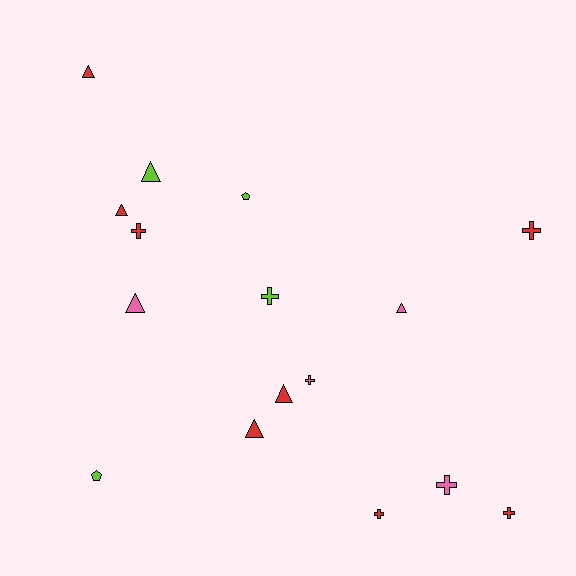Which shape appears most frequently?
Cross, with 7 objects.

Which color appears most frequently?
Red, with 8 objects.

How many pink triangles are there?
There are 2 pink triangles.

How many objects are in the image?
There are 16 objects.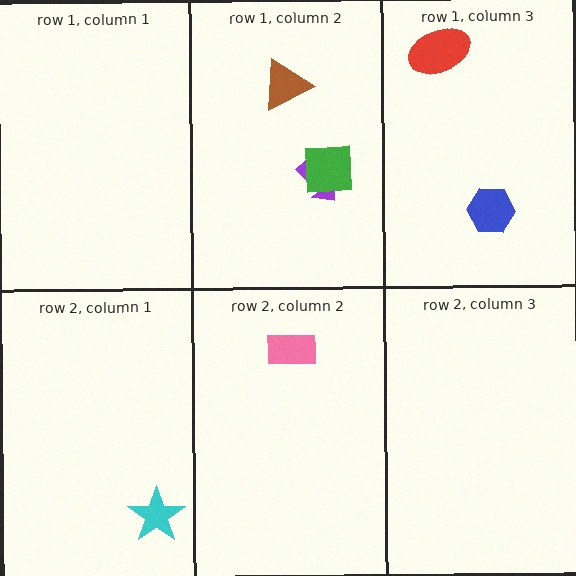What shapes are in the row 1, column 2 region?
The purple arrow, the brown triangle, the green square.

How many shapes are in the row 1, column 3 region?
2.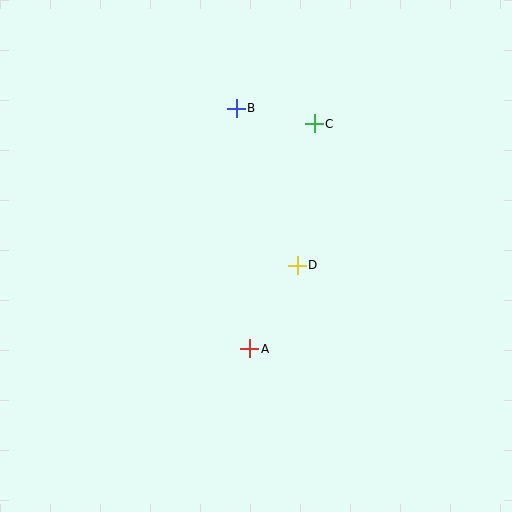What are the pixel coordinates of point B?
Point B is at (236, 108).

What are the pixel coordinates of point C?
Point C is at (314, 124).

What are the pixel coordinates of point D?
Point D is at (297, 265).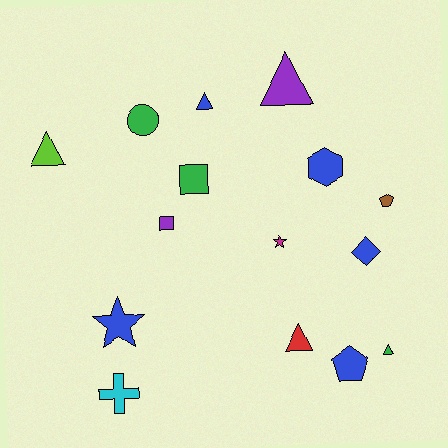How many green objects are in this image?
There are 3 green objects.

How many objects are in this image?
There are 15 objects.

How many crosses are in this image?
There is 1 cross.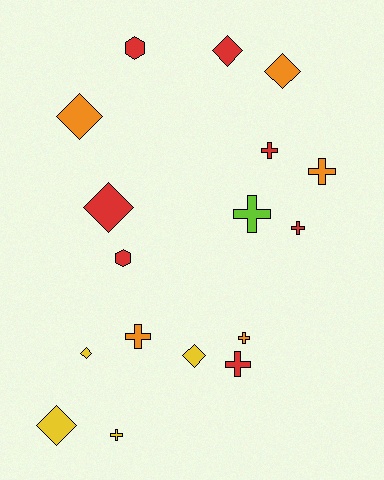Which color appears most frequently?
Red, with 7 objects.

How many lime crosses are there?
There is 1 lime cross.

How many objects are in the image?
There are 17 objects.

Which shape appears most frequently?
Cross, with 8 objects.